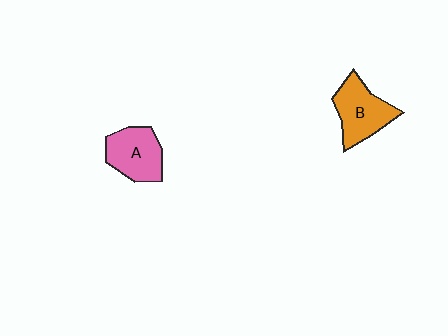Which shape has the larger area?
Shape B (orange).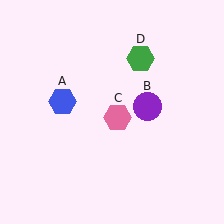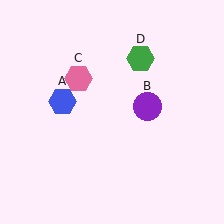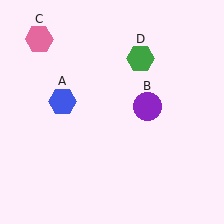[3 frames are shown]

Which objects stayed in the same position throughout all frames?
Blue hexagon (object A) and purple circle (object B) and green hexagon (object D) remained stationary.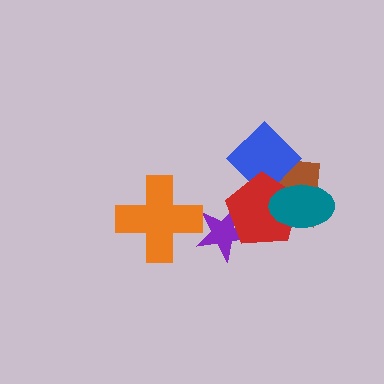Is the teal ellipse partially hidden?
No, no other shape covers it.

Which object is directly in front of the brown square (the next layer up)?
The blue diamond is directly in front of the brown square.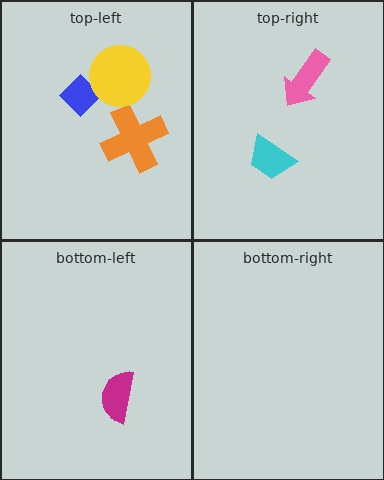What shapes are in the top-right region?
The cyan trapezoid, the pink arrow.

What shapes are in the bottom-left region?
The magenta semicircle.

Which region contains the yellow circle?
The top-left region.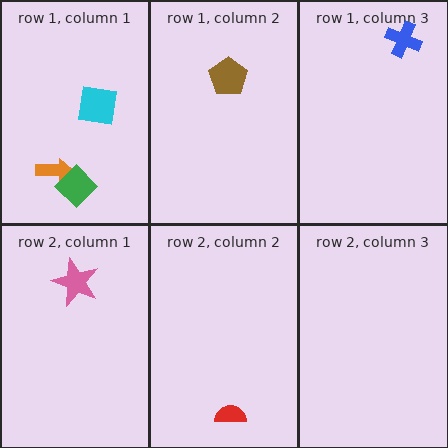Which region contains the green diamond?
The row 1, column 1 region.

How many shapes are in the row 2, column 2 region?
1.